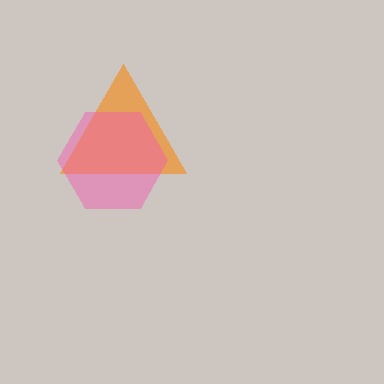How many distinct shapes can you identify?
There are 2 distinct shapes: an orange triangle, a pink hexagon.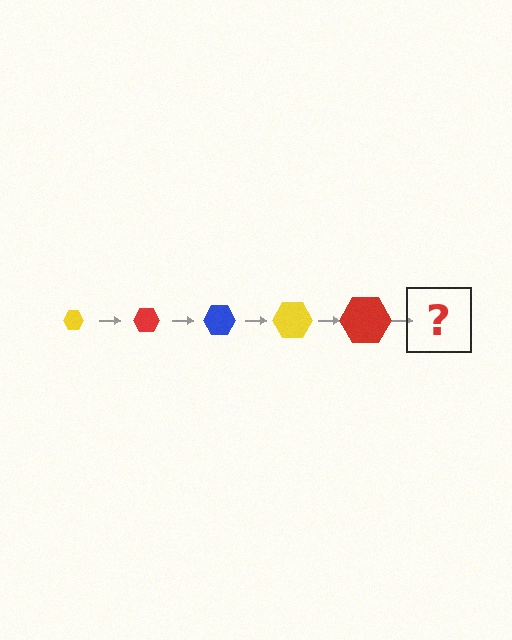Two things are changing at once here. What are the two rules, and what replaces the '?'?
The two rules are that the hexagon grows larger each step and the color cycles through yellow, red, and blue. The '?' should be a blue hexagon, larger than the previous one.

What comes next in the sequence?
The next element should be a blue hexagon, larger than the previous one.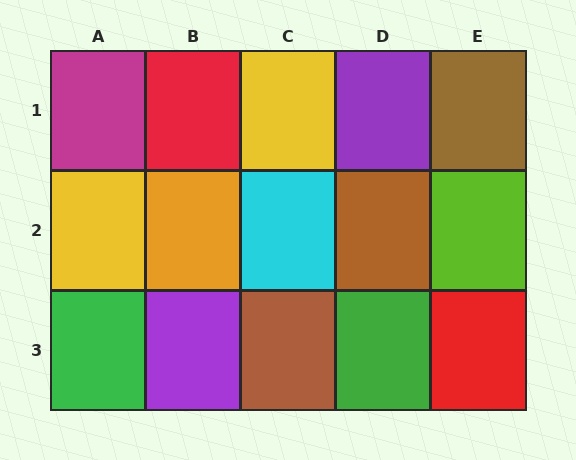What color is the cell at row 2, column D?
Brown.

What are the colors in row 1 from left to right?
Magenta, red, yellow, purple, brown.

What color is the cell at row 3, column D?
Green.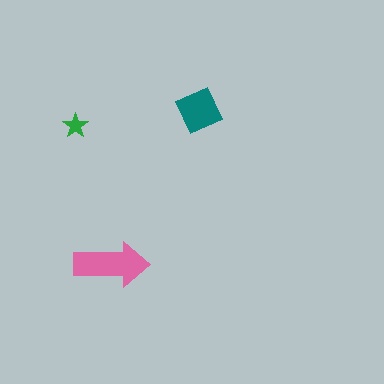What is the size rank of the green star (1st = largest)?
3rd.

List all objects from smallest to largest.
The green star, the teal square, the pink arrow.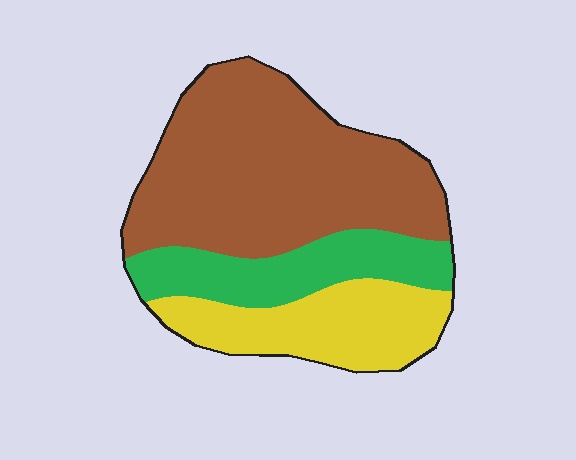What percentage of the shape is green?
Green covers 21% of the shape.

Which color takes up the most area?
Brown, at roughly 55%.